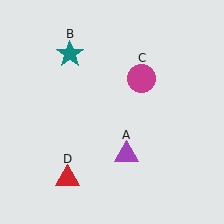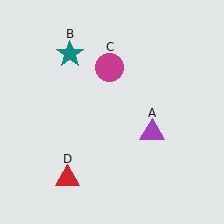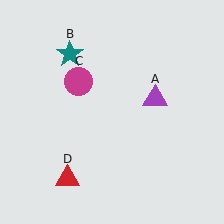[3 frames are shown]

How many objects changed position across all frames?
2 objects changed position: purple triangle (object A), magenta circle (object C).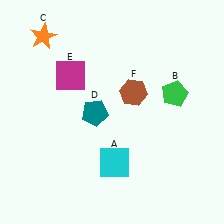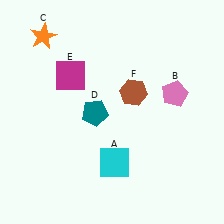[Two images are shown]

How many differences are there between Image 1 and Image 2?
There is 1 difference between the two images.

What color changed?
The pentagon (B) changed from green in Image 1 to pink in Image 2.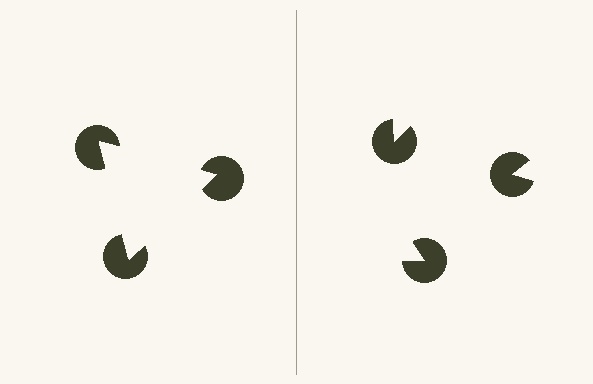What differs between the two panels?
The pac-man discs are positioned identically on both sides; only the wedge orientations differ. On the left they align to a triangle; on the right they are misaligned.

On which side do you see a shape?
An illusory triangle appears on the left side. On the right side the wedge cuts are rotated, so no coherent shape forms.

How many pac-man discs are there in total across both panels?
6 — 3 on each side.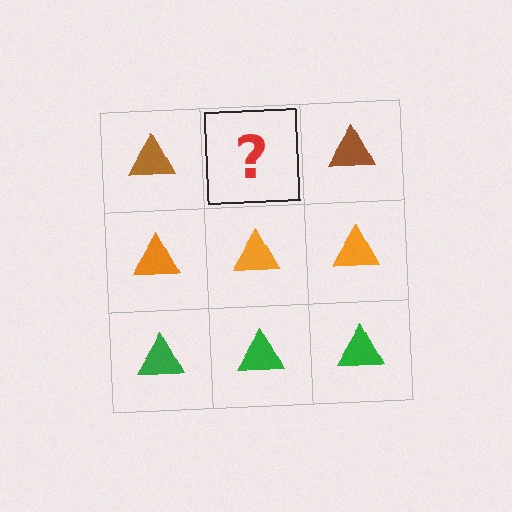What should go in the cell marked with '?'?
The missing cell should contain a brown triangle.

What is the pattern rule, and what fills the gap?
The rule is that each row has a consistent color. The gap should be filled with a brown triangle.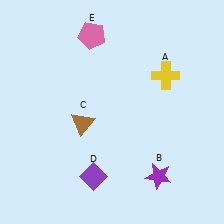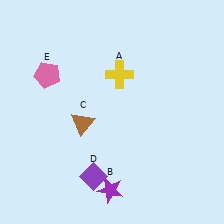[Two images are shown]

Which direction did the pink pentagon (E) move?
The pink pentagon (E) moved left.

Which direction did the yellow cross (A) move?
The yellow cross (A) moved left.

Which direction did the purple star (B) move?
The purple star (B) moved left.